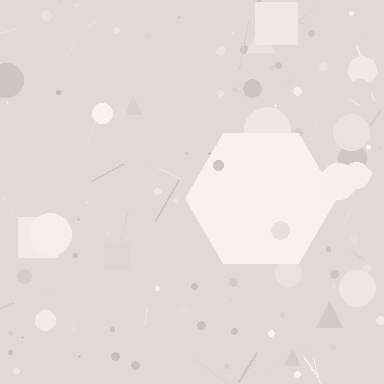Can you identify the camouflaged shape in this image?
The camouflaged shape is a hexagon.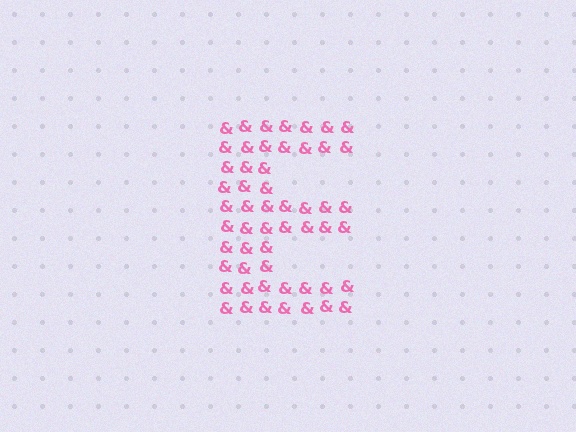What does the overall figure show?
The overall figure shows the letter E.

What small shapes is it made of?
It is made of small ampersands.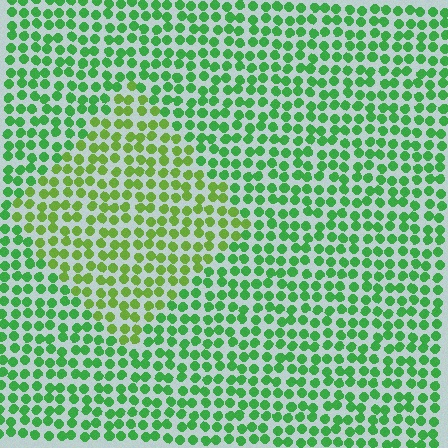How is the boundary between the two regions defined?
The boundary is defined purely by a slight shift in hue (about 32 degrees). Spacing, size, and orientation are identical on both sides.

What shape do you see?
I see a diamond.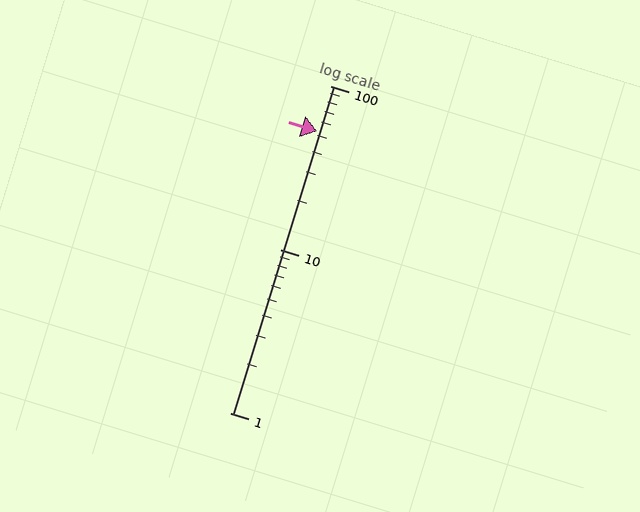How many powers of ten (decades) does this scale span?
The scale spans 2 decades, from 1 to 100.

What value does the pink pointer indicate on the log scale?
The pointer indicates approximately 53.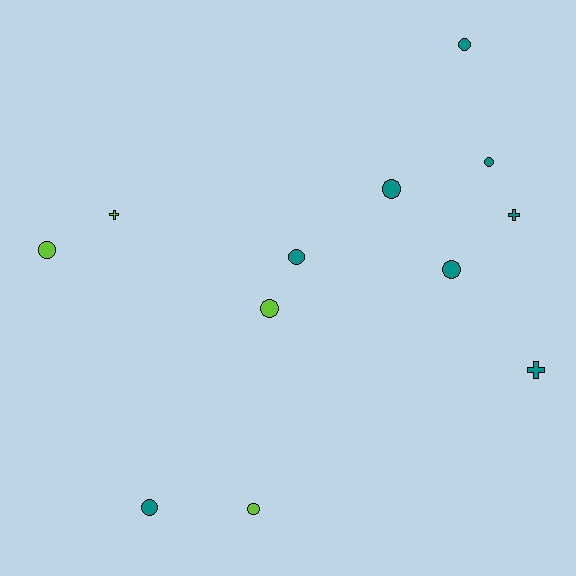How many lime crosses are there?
There is 1 lime cross.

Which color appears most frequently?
Teal, with 8 objects.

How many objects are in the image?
There are 12 objects.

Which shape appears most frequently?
Circle, with 9 objects.